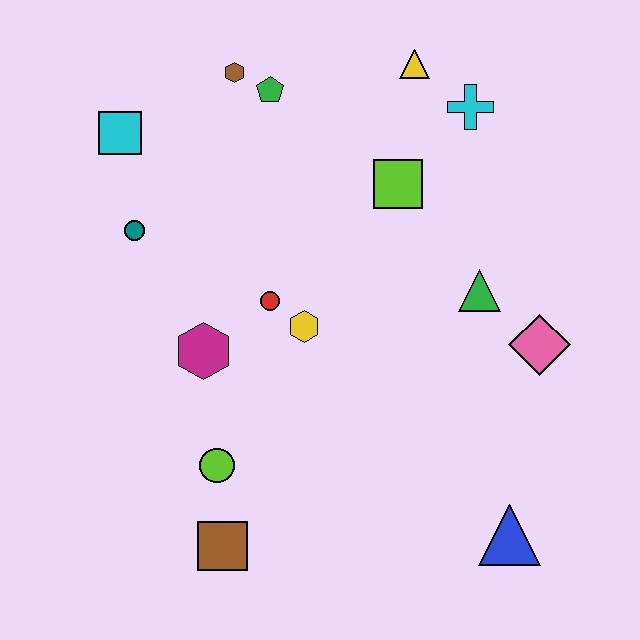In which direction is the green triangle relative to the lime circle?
The green triangle is to the right of the lime circle.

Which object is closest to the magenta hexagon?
The red circle is closest to the magenta hexagon.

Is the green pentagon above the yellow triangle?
No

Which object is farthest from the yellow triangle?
The brown square is farthest from the yellow triangle.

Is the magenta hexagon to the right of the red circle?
No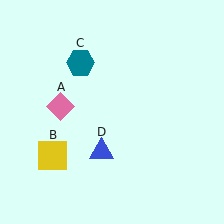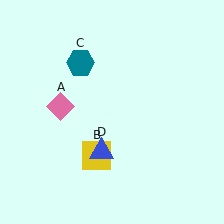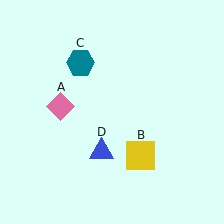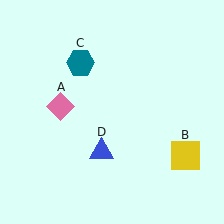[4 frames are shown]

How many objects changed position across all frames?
1 object changed position: yellow square (object B).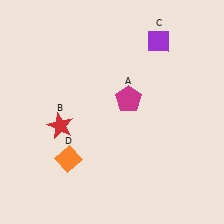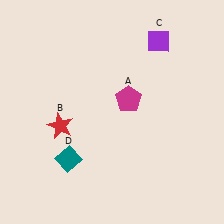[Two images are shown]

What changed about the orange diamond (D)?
In Image 1, D is orange. In Image 2, it changed to teal.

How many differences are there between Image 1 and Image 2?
There is 1 difference between the two images.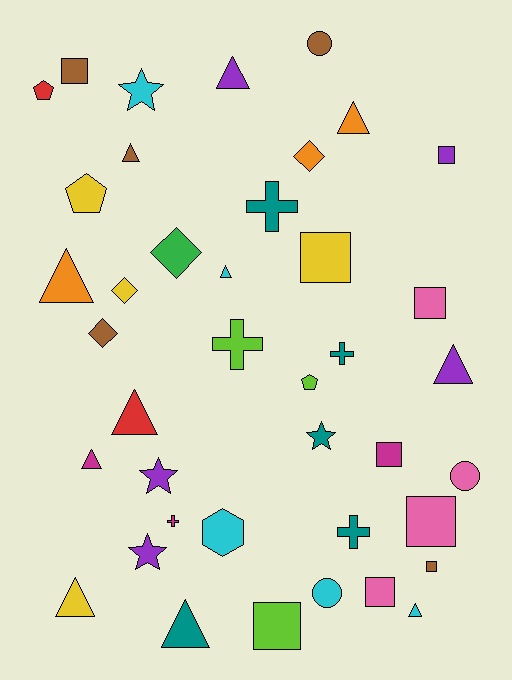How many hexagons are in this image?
There is 1 hexagon.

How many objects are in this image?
There are 40 objects.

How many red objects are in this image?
There are 2 red objects.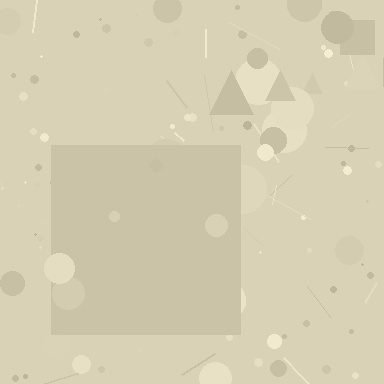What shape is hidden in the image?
A square is hidden in the image.